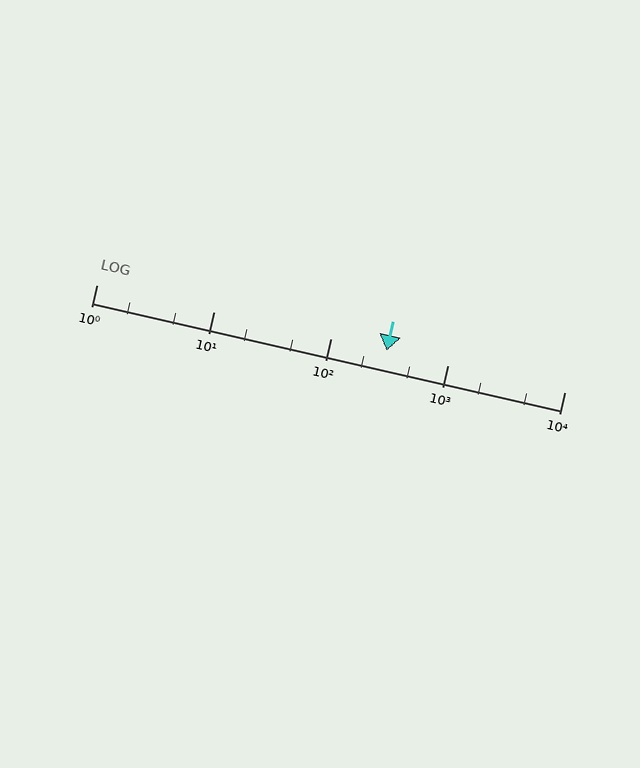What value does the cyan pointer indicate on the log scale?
The pointer indicates approximately 300.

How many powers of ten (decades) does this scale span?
The scale spans 4 decades, from 1 to 10000.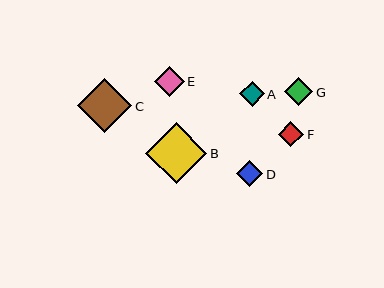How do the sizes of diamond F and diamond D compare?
Diamond F and diamond D are approximately the same size.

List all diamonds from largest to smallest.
From largest to smallest: B, C, E, G, F, D, A.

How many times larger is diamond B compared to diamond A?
Diamond B is approximately 2.5 times the size of diamond A.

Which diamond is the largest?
Diamond B is the largest with a size of approximately 61 pixels.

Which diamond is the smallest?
Diamond A is the smallest with a size of approximately 25 pixels.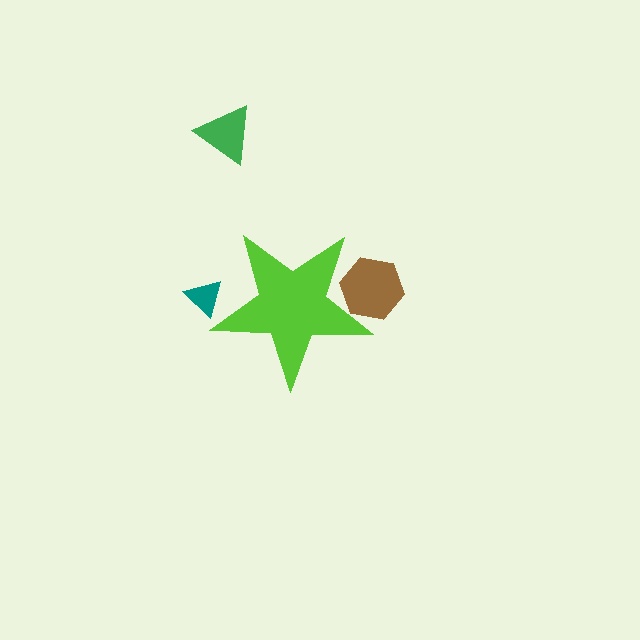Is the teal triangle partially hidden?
Yes, the teal triangle is partially hidden behind the lime star.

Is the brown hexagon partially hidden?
Yes, the brown hexagon is partially hidden behind the lime star.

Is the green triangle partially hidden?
No, the green triangle is fully visible.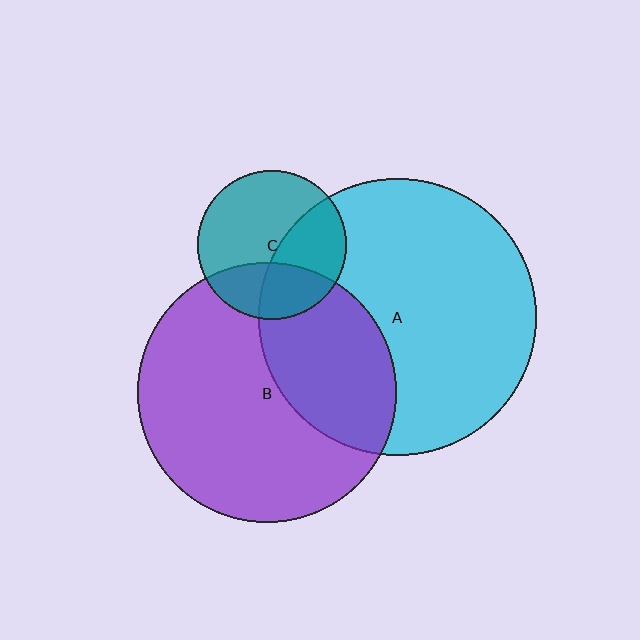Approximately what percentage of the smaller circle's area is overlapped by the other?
Approximately 40%.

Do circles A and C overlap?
Yes.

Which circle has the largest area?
Circle A (cyan).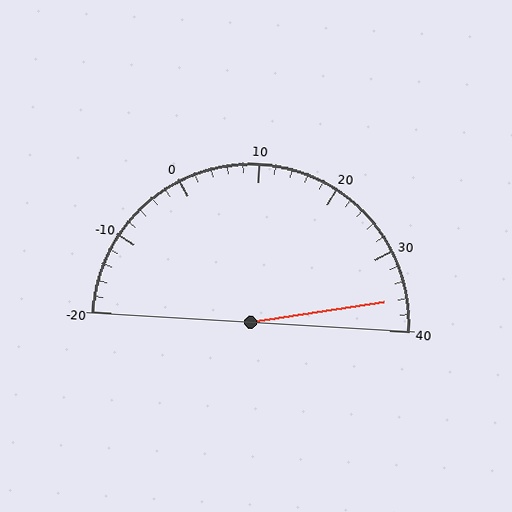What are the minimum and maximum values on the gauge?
The gauge ranges from -20 to 40.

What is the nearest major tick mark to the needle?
The nearest major tick mark is 40.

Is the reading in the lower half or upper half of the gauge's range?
The reading is in the upper half of the range (-20 to 40).